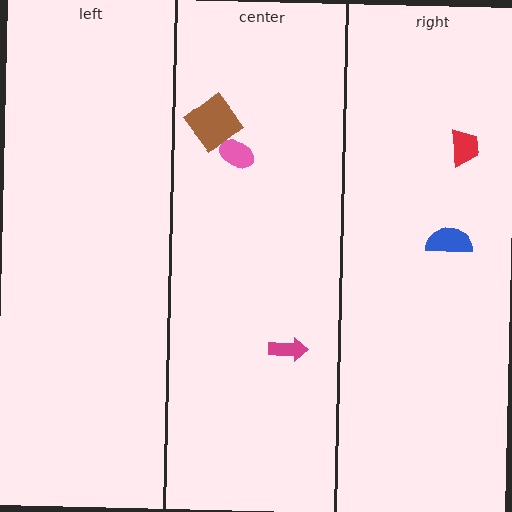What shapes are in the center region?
The pink ellipse, the magenta arrow, the brown diamond.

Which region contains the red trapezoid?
The right region.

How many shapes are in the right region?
2.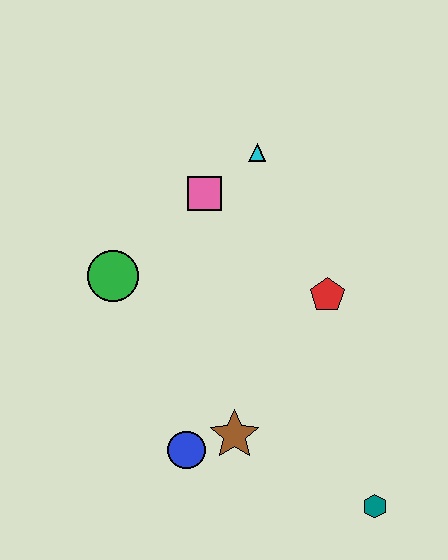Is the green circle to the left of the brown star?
Yes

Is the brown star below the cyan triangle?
Yes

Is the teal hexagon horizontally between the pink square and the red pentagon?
No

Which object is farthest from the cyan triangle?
The teal hexagon is farthest from the cyan triangle.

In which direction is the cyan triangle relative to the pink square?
The cyan triangle is to the right of the pink square.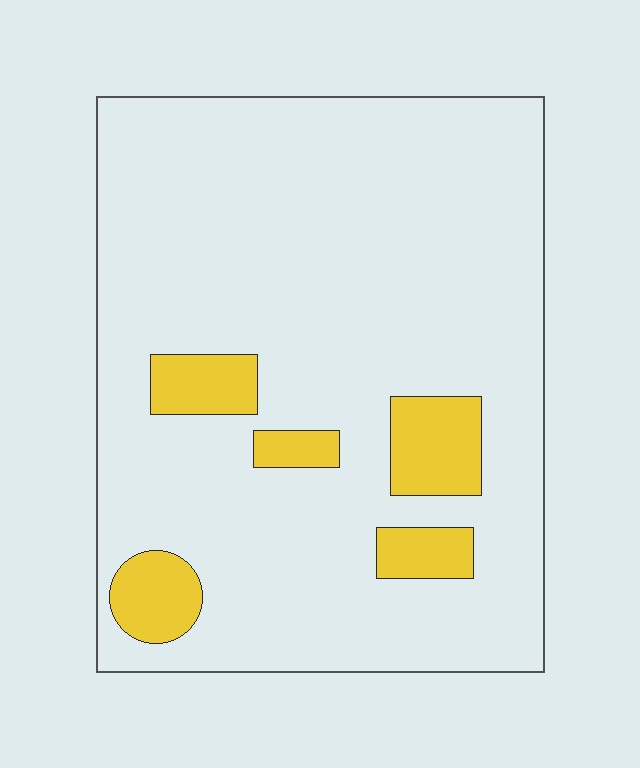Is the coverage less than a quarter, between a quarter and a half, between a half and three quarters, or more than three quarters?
Less than a quarter.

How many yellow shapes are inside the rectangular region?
5.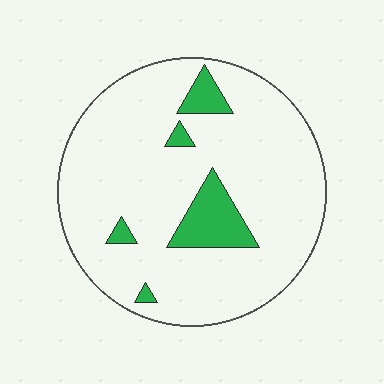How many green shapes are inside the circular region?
5.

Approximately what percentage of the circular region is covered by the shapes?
Approximately 10%.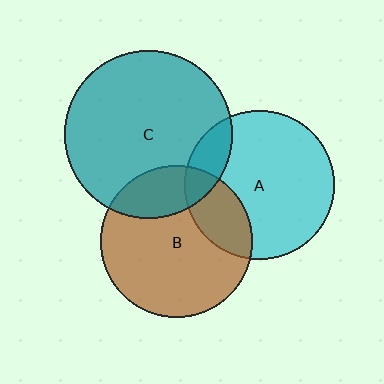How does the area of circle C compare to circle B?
Approximately 1.2 times.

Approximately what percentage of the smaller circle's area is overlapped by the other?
Approximately 20%.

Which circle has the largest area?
Circle C (teal).